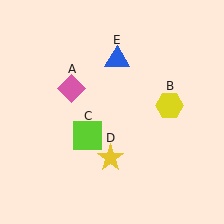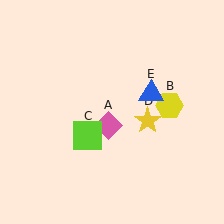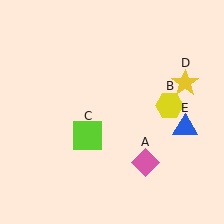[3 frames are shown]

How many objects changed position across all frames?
3 objects changed position: pink diamond (object A), yellow star (object D), blue triangle (object E).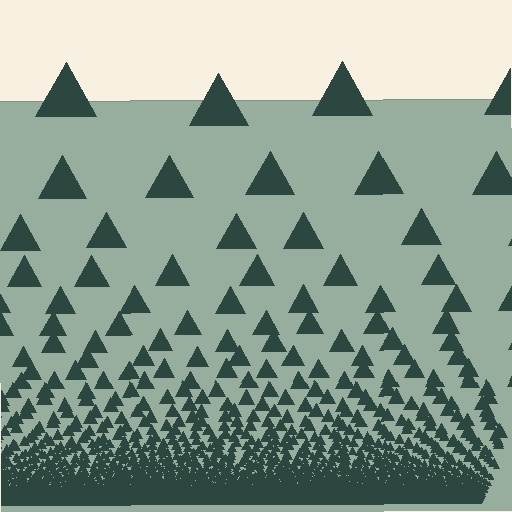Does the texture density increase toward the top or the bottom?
Density increases toward the bottom.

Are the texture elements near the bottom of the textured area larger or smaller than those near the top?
Smaller. The gradient is inverted — elements near the bottom are smaller and denser.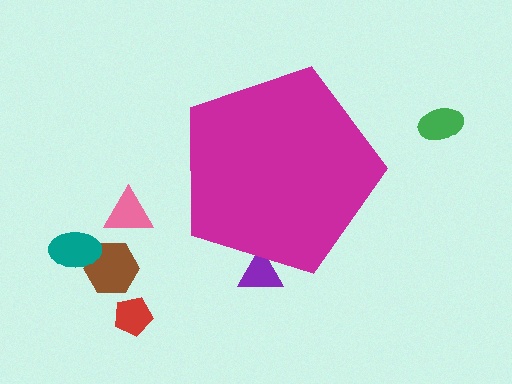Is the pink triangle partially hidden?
No, the pink triangle is fully visible.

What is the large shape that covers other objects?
A magenta pentagon.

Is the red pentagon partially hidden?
No, the red pentagon is fully visible.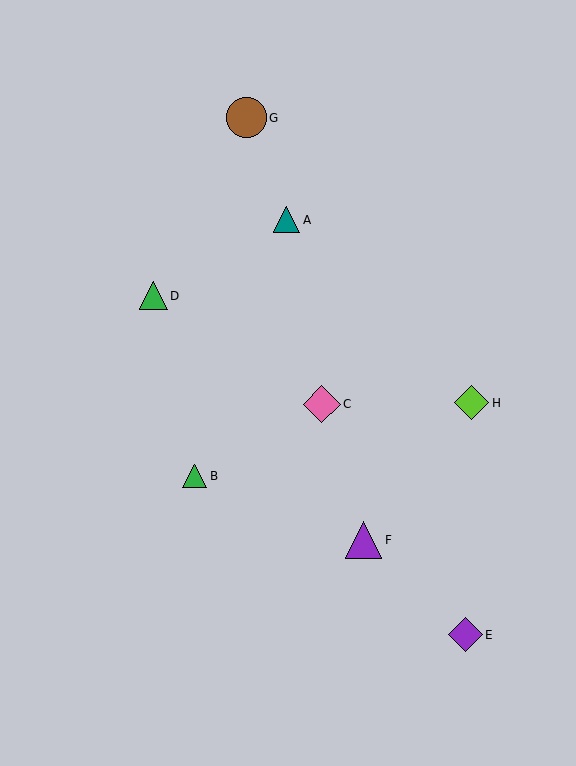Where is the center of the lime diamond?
The center of the lime diamond is at (472, 403).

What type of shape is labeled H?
Shape H is a lime diamond.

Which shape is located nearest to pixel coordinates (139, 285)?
The green triangle (labeled D) at (153, 296) is nearest to that location.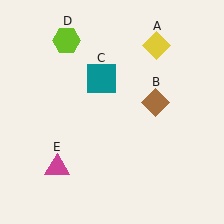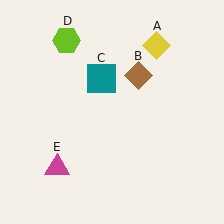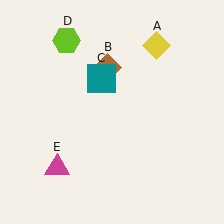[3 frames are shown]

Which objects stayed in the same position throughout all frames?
Yellow diamond (object A) and teal square (object C) and lime hexagon (object D) and magenta triangle (object E) remained stationary.